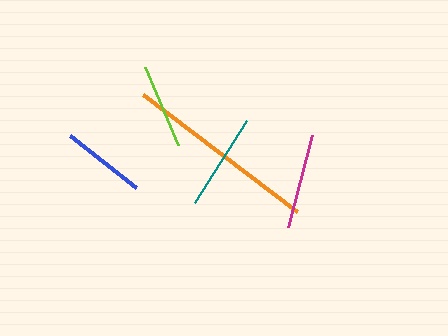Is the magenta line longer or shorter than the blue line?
The magenta line is longer than the blue line.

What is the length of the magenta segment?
The magenta segment is approximately 95 pixels long.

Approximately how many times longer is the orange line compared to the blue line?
The orange line is approximately 2.3 times the length of the blue line.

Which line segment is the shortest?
The blue line is the shortest at approximately 84 pixels.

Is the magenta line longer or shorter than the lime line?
The magenta line is longer than the lime line.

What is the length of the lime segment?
The lime segment is approximately 85 pixels long.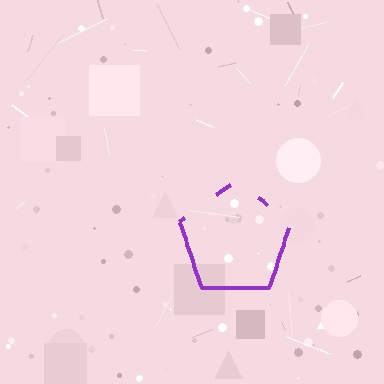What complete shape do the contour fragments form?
The contour fragments form a pentagon.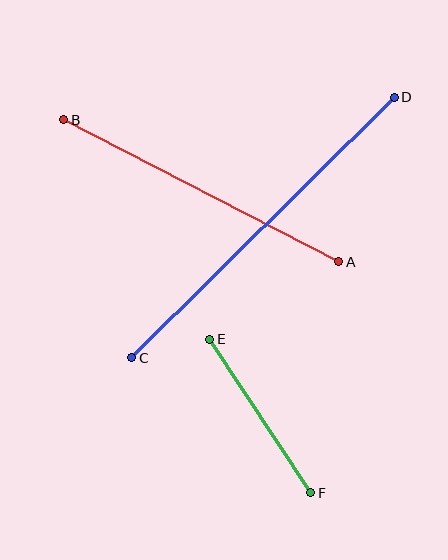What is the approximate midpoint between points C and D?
The midpoint is at approximately (263, 228) pixels.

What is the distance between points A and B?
The distance is approximately 309 pixels.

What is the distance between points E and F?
The distance is approximately 184 pixels.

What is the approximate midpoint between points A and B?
The midpoint is at approximately (201, 191) pixels.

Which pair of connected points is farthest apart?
Points C and D are farthest apart.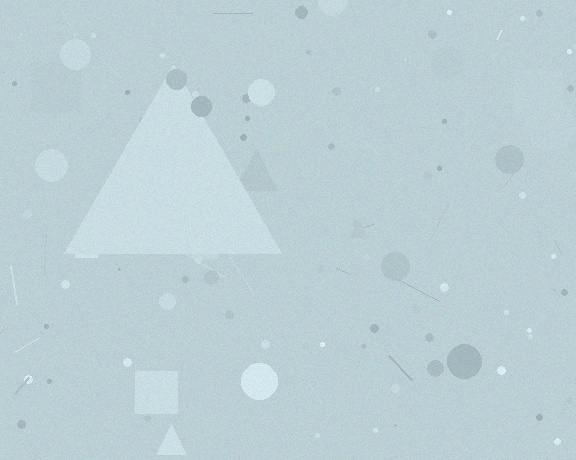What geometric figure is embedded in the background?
A triangle is embedded in the background.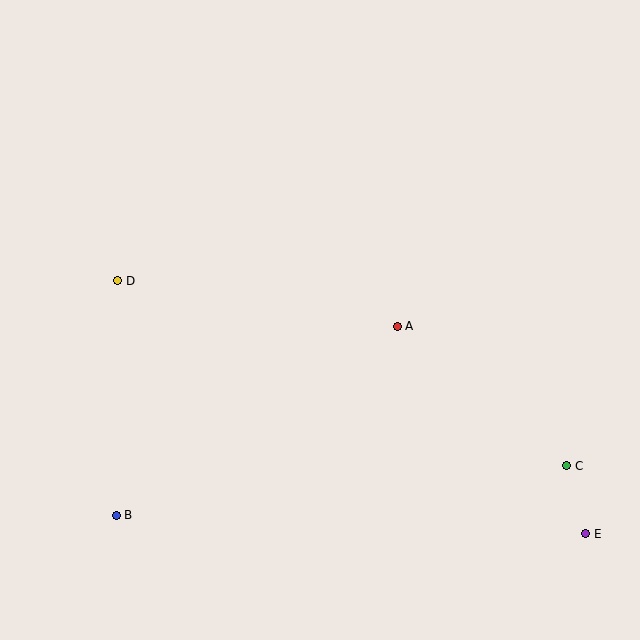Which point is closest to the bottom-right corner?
Point E is closest to the bottom-right corner.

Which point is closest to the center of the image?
Point A at (397, 326) is closest to the center.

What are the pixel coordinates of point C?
Point C is at (567, 466).